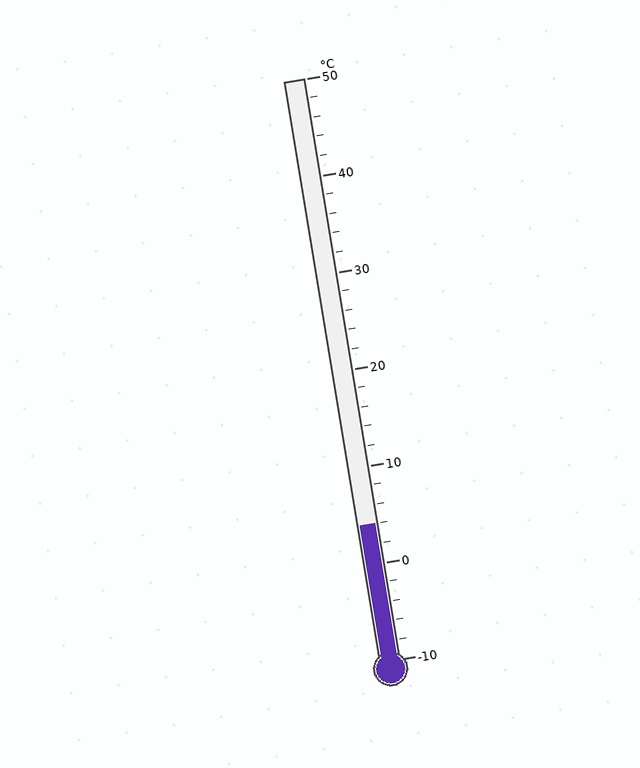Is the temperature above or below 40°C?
The temperature is below 40°C.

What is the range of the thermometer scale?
The thermometer scale ranges from -10°C to 50°C.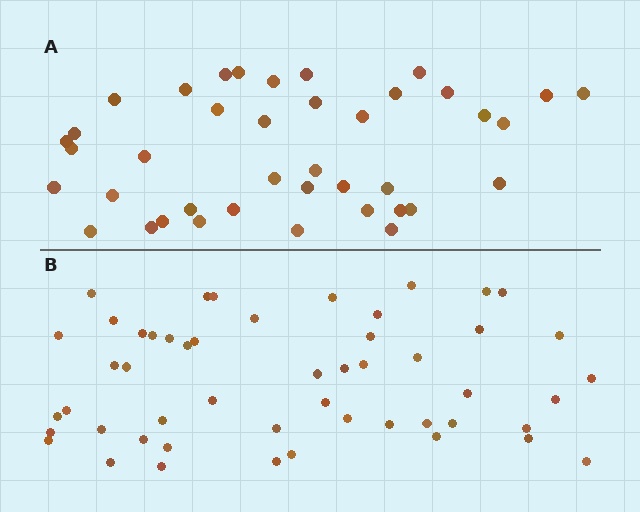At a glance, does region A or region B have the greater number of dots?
Region B (the bottom region) has more dots.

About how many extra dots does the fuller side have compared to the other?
Region B has roughly 12 or so more dots than region A.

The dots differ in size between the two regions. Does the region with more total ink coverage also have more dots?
No. Region A has more total ink coverage because its dots are larger, but region B actually contains more individual dots. Total area can be misleading — the number of items is what matters here.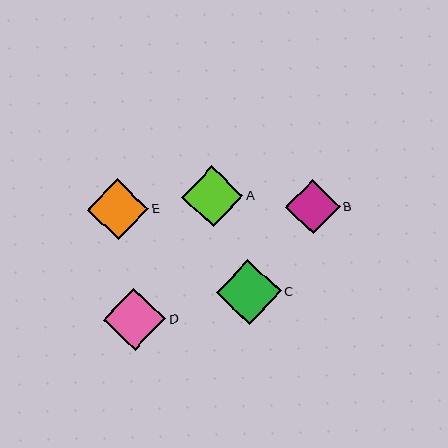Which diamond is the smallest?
Diamond B is the smallest with a size of approximately 54 pixels.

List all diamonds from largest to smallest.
From largest to smallest: C, D, A, E, B.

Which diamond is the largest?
Diamond C is the largest with a size of approximately 65 pixels.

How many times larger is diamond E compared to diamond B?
Diamond E is approximately 1.1 times the size of diamond B.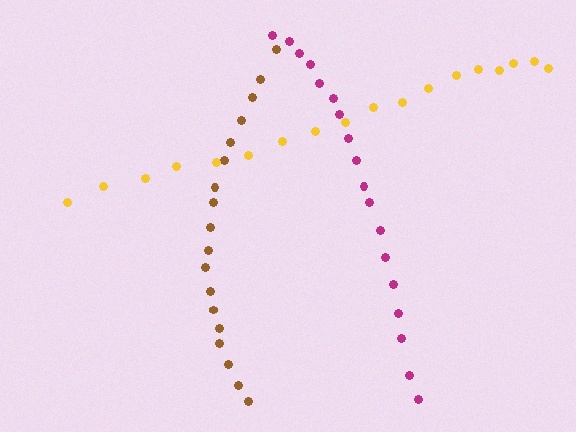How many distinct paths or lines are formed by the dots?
There are 3 distinct paths.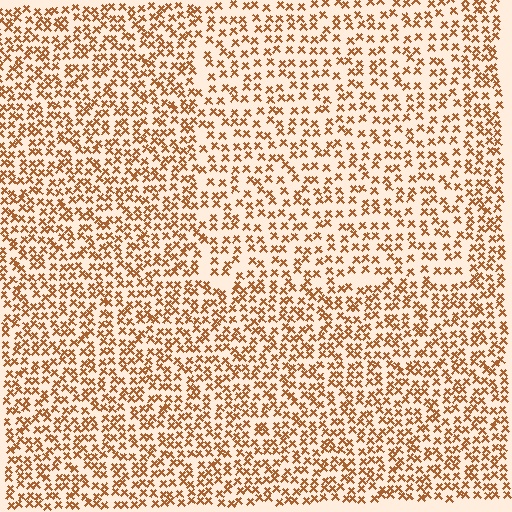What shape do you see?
I see a rectangle.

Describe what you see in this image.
The image contains small brown elements arranged at two different densities. A rectangle-shaped region is visible where the elements are less densely packed than the surrounding area.